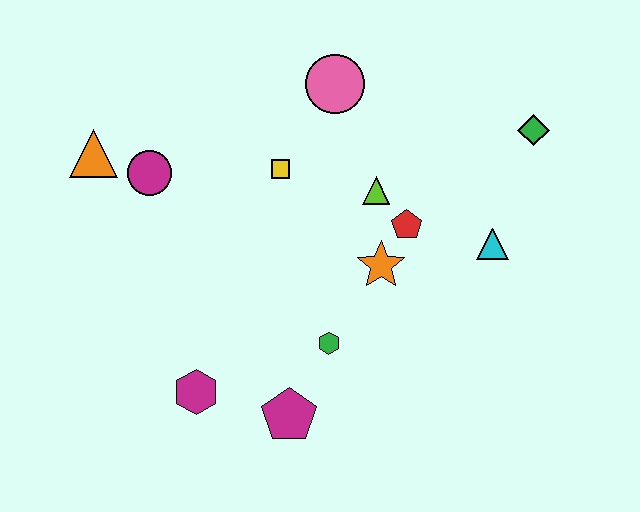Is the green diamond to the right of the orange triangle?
Yes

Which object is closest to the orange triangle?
The magenta circle is closest to the orange triangle.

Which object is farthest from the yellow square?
The green diamond is farthest from the yellow square.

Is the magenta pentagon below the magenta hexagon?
Yes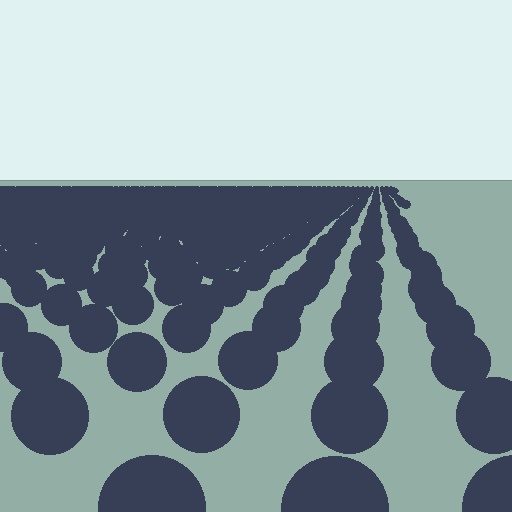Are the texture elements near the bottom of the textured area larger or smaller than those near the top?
Larger. Near the bottom, elements are closer to the viewer and appear at a bigger on-screen size.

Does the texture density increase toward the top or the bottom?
Density increases toward the top.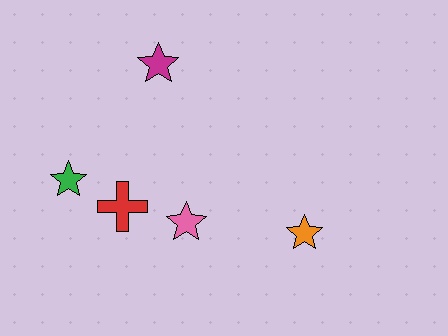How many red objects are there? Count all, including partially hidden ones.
There is 1 red object.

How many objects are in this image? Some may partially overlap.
There are 5 objects.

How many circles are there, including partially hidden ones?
There are no circles.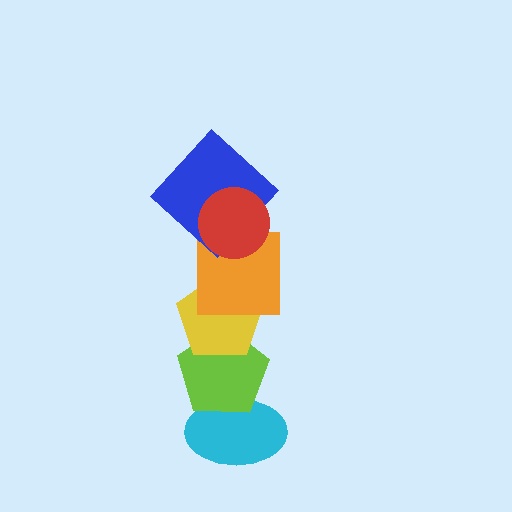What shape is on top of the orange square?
The blue diamond is on top of the orange square.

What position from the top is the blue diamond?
The blue diamond is 2nd from the top.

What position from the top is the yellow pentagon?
The yellow pentagon is 4th from the top.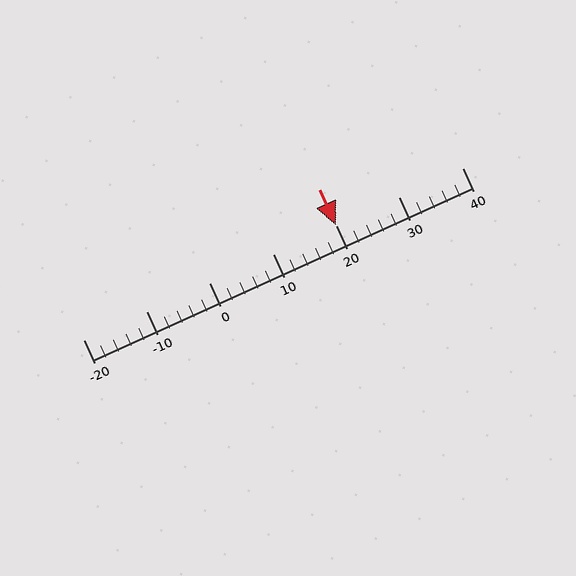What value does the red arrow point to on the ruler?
The red arrow points to approximately 20.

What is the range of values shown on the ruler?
The ruler shows values from -20 to 40.